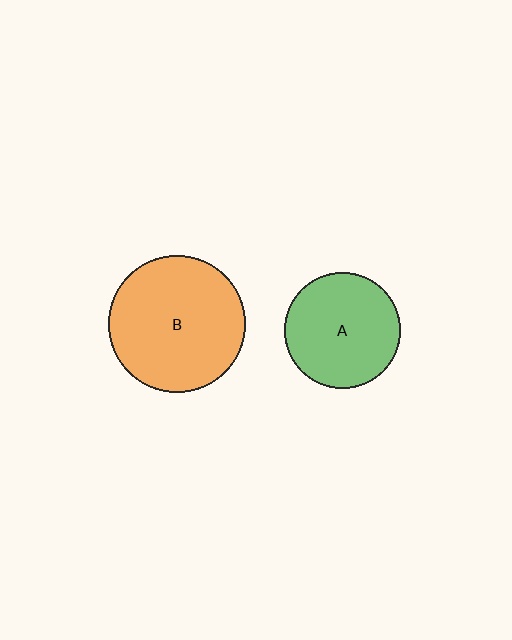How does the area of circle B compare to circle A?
Approximately 1.4 times.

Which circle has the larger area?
Circle B (orange).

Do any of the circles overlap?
No, none of the circles overlap.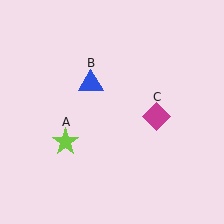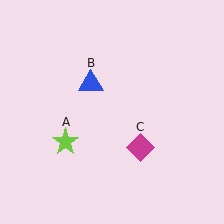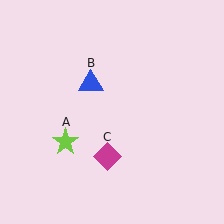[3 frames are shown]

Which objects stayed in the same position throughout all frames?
Lime star (object A) and blue triangle (object B) remained stationary.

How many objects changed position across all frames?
1 object changed position: magenta diamond (object C).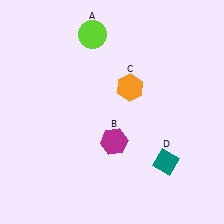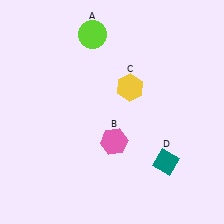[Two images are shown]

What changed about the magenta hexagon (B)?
In Image 1, B is magenta. In Image 2, it changed to pink.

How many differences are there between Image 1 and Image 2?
There are 2 differences between the two images.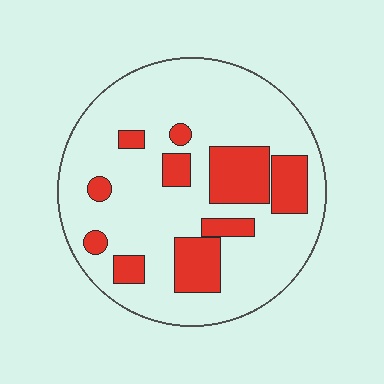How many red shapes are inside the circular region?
10.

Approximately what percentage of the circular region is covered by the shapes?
Approximately 25%.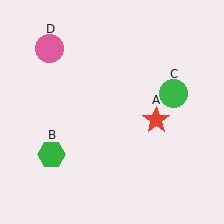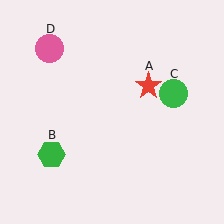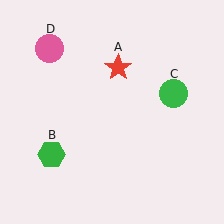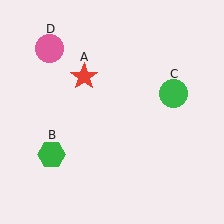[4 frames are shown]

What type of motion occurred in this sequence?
The red star (object A) rotated counterclockwise around the center of the scene.